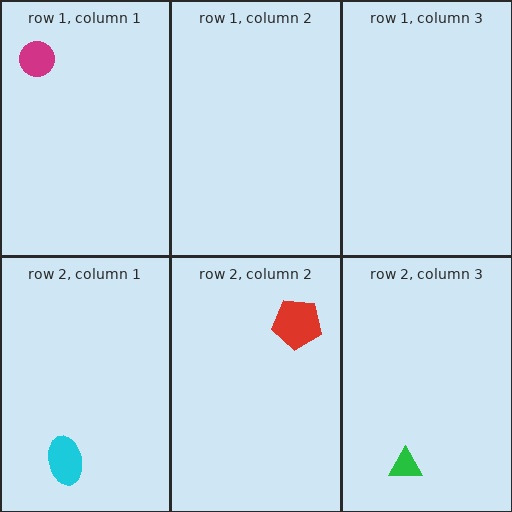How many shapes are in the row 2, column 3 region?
1.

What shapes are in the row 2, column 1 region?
The cyan ellipse.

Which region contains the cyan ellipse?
The row 2, column 1 region.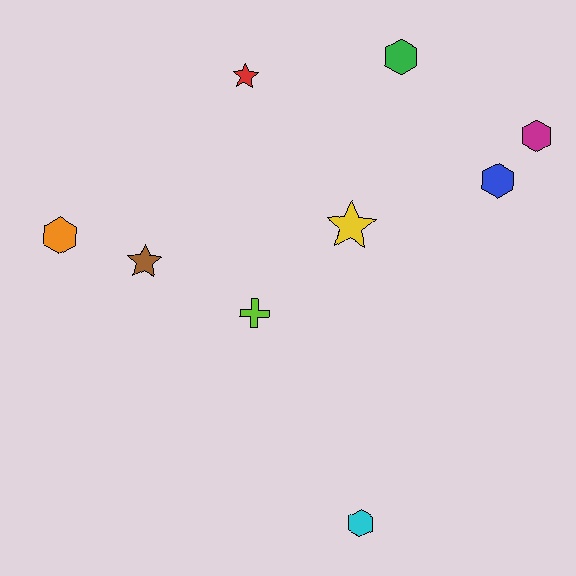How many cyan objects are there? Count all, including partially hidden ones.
There is 1 cyan object.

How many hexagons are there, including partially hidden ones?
There are 5 hexagons.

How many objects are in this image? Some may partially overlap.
There are 9 objects.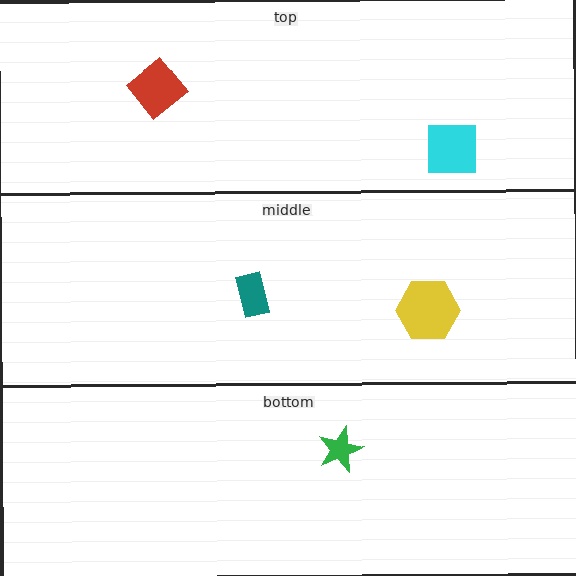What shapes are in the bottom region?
The green star.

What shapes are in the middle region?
The teal rectangle, the yellow hexagon.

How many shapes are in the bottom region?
1.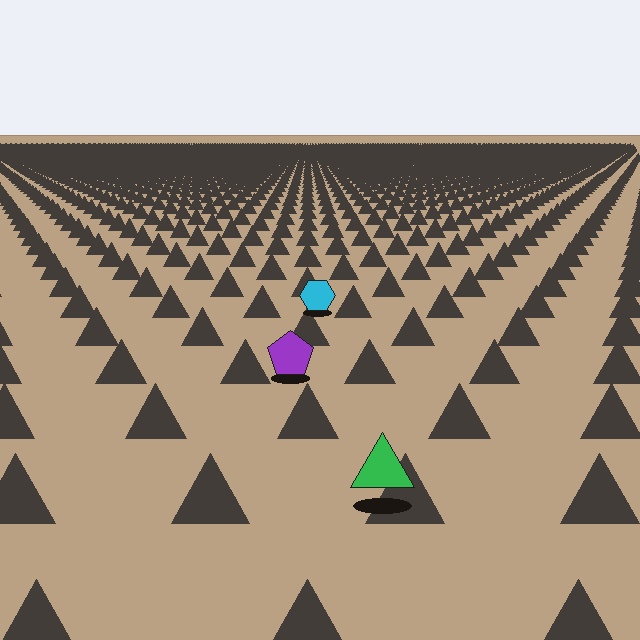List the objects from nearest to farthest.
From nearest to farthest: the green triangle, the purple pentagon, the cyan hexagon.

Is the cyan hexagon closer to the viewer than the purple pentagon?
No. The purple pentagon is closer — you can tell from the texture gradient: the ground texture is coarser near it.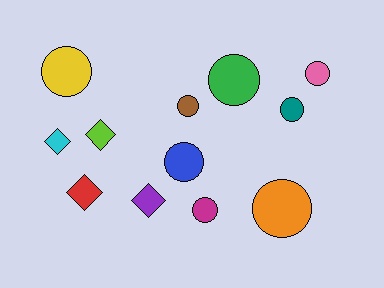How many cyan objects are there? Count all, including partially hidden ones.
There is 1 cyan object.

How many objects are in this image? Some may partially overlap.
There are 12 objects.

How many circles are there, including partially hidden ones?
There are 8 circles.